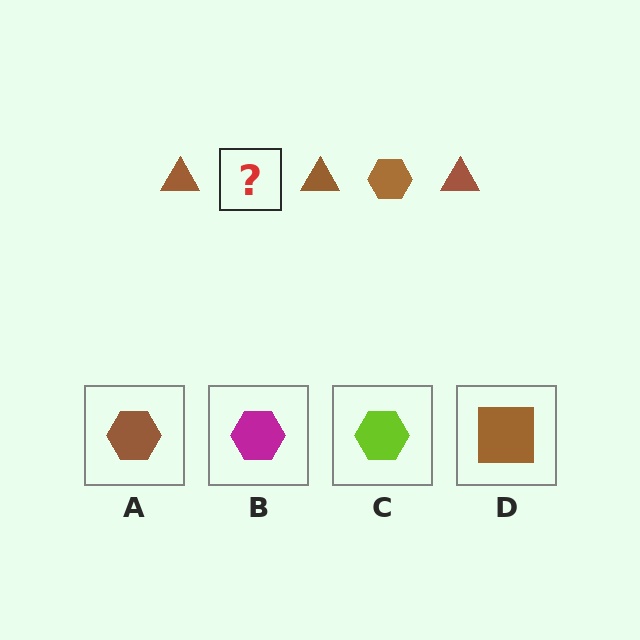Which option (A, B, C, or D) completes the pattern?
A.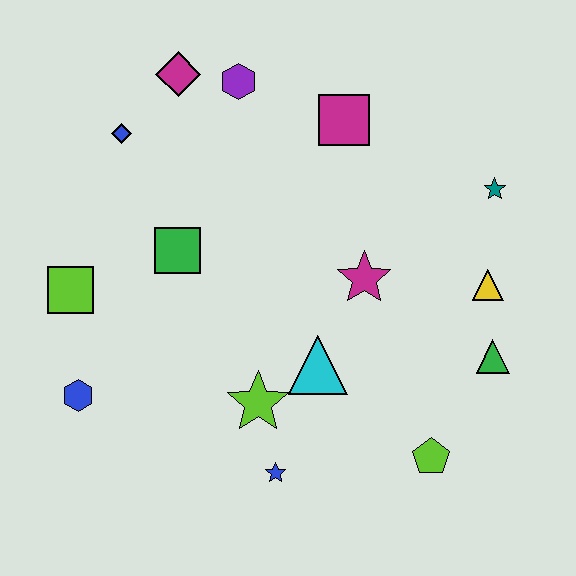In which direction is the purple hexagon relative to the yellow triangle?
The purple hexagon is to the left of the yellow triangle.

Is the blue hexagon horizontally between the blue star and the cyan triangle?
No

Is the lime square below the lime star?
No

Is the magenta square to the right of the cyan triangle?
Yes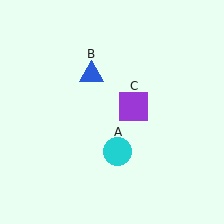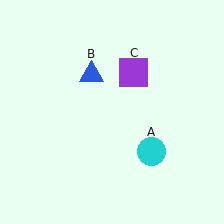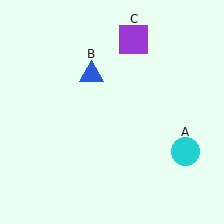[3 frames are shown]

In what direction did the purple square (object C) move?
The purple square (object C) moved up.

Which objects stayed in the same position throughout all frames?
Blue triangle (object B) remained stationary.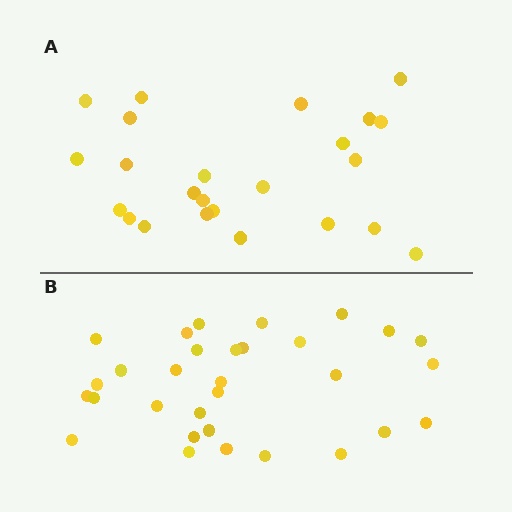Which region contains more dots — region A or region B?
Region B (the bottom region) has more dots.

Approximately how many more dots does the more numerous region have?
Region B has roughly 8 or so more dots than region A.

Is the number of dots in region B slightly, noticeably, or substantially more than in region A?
Region B has noticeably more, but not dramatically so. The ratio is roughly 1.3 to 1.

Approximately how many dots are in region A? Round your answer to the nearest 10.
About 20 dots. (The exact count is 24, which rounds to 20.)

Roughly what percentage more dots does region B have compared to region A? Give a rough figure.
About 30% more.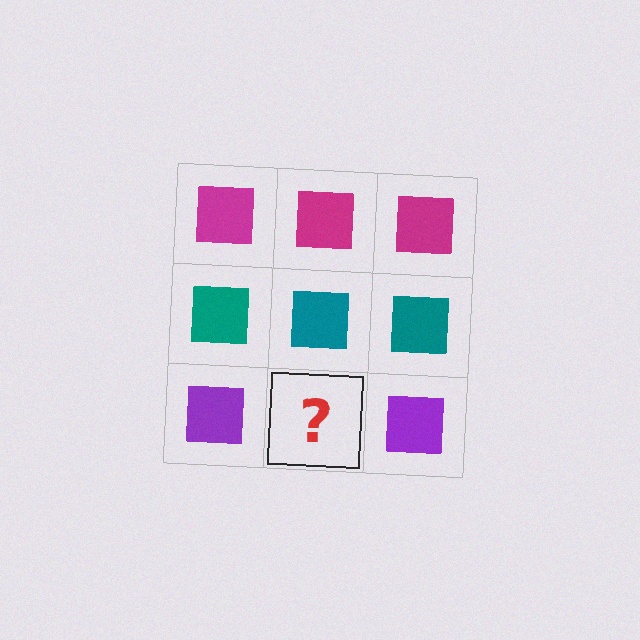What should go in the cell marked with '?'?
The missing cell should contain a purple square.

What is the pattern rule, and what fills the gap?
The rule is that each row has a consistent color. The gap should be filled with a purple square.